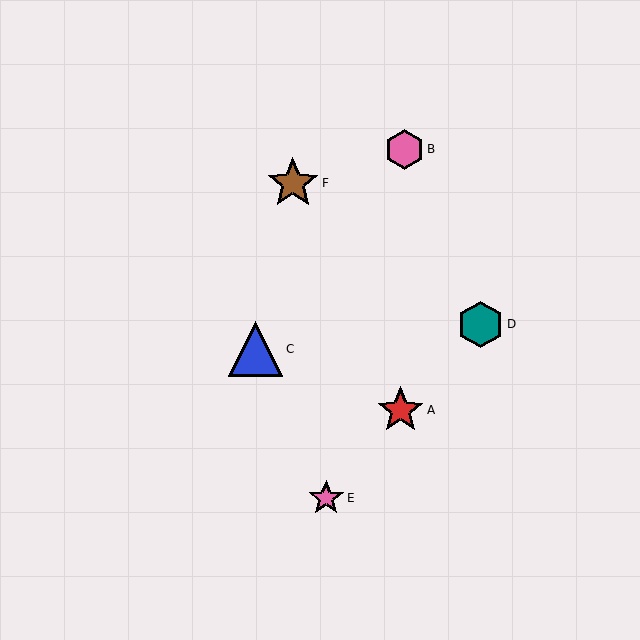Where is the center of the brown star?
The center of the brown star is at (293, 183).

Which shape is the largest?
The blue triangle (labeled C) is the largest.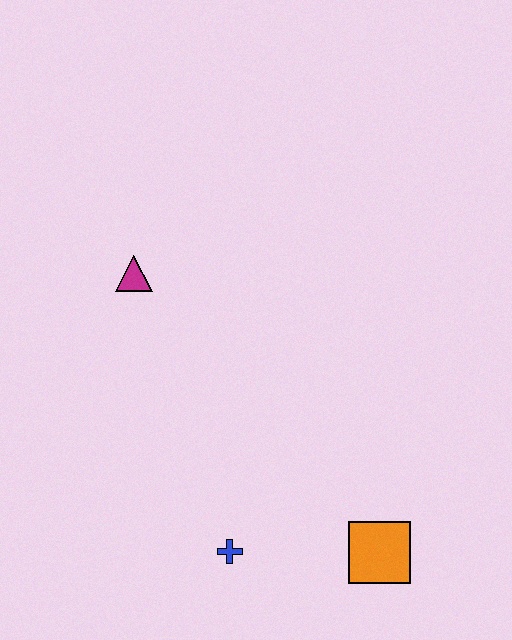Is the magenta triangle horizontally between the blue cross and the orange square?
No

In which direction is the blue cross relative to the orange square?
The blue cross is to the left of the orange square.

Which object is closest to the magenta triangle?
The blue cross is closest to the magenta triangle.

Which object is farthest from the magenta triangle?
The orange square is farthest from the magenta triangle.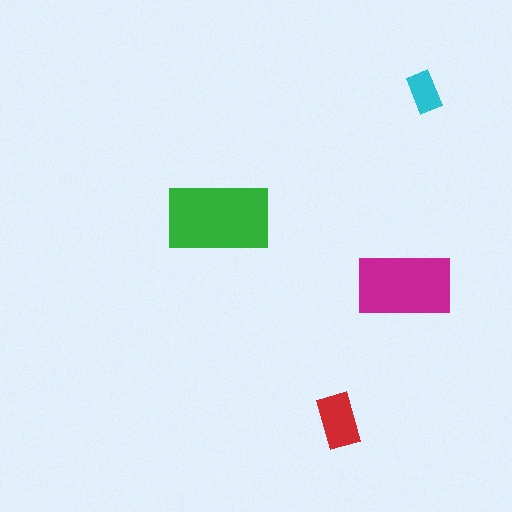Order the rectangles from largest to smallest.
the green one, the magenta one, the red one, the cyan one.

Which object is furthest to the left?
The green rectangle is leftmost.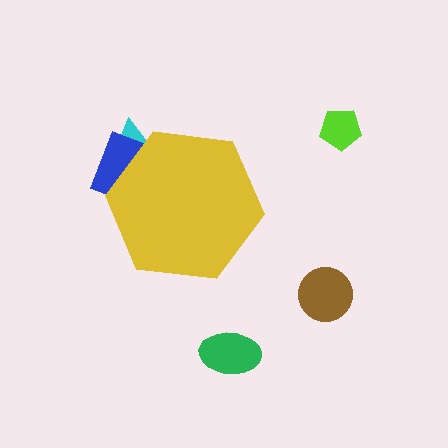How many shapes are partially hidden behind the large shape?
2 shapes are partially hidden.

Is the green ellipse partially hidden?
No, the green ellipse is fully visible.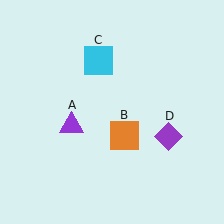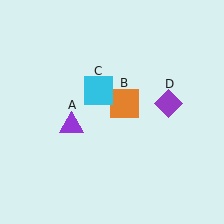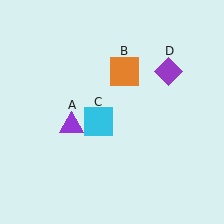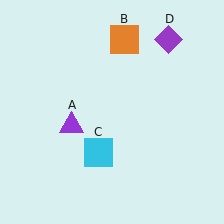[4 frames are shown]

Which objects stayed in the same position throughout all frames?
Purple triangle (object A) remained stationary.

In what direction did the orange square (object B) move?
The orange square (object B) moved up.